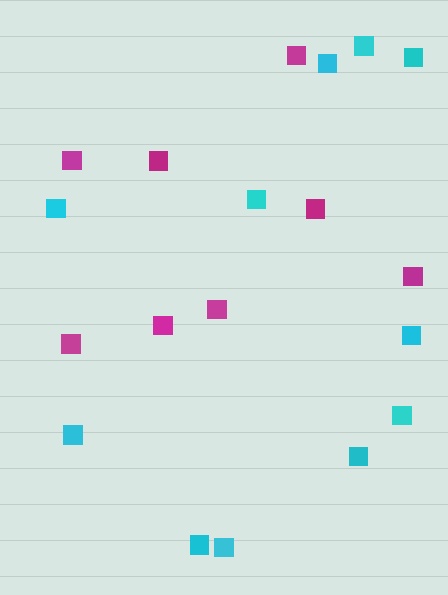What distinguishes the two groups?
There are 2 groups: one group of magenta squares (8) and one group of cyan squares (11).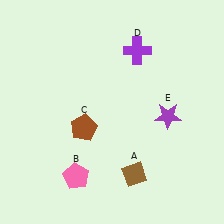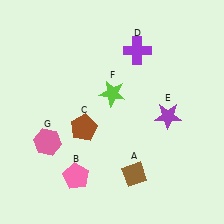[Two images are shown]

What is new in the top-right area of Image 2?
A lime star (F) was added in the top-right area of Image 2.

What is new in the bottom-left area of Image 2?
A pink hexagon (G) was added in the bottom-left area of Image 2.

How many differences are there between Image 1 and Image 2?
There are 2 differences between the two images.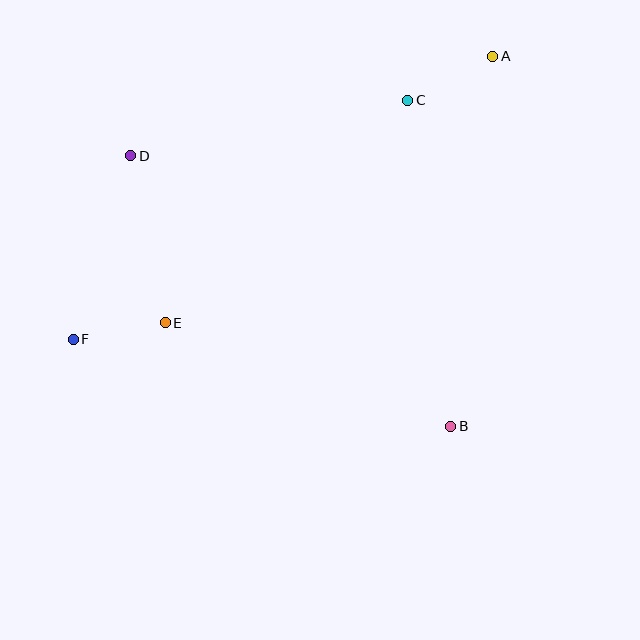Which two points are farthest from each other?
Points A and F are farthest from each other.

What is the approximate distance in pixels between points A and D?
The distance between A and D is approximately 375 pixels.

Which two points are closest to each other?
Points E and F are closest to each other.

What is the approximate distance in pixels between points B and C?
The distance between B and C is approximately 329 pixels.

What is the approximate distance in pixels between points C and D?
The distance between C and D is approximately 282 pixels.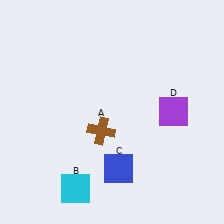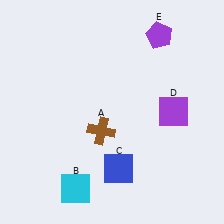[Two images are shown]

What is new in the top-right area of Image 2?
A purple pentagon (E) was added in the top-right area of Image 2.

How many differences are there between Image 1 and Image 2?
There is 1 difference between the two images.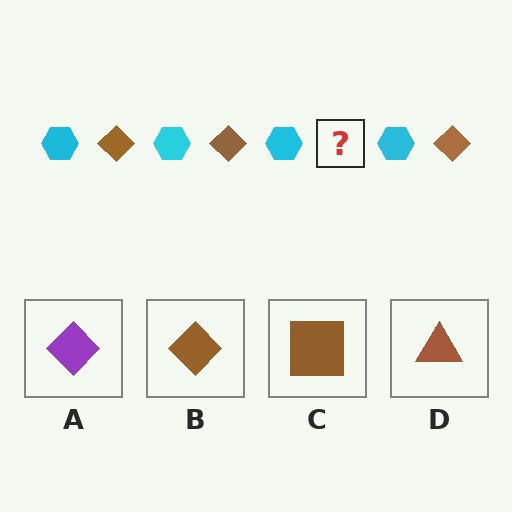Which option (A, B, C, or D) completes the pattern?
B.